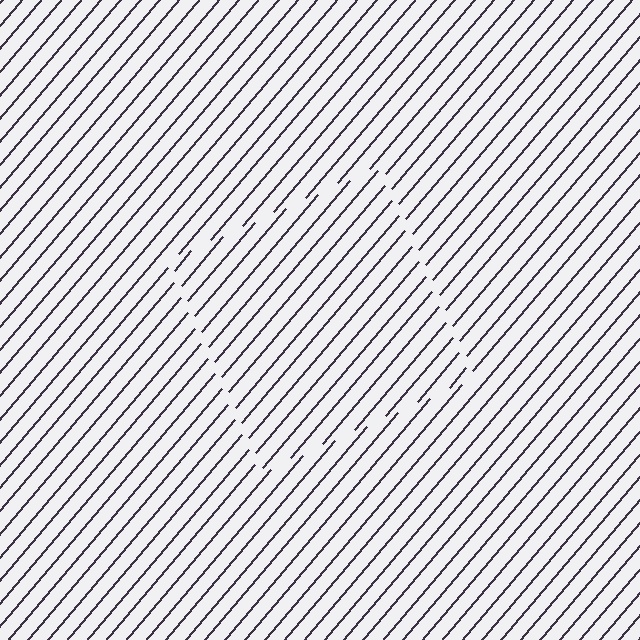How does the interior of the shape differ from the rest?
The interior of the shape contains the same grating, shifted by half a period — the contour is defined by the phase discontinuity where line-ends from the inner and outer gratings abut.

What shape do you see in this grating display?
An illusory square. The interior of the shape contains the same grating, shifted by half a period — the contour is defined by the phase discontinuity where line-ends from the inner and outer gratings abut.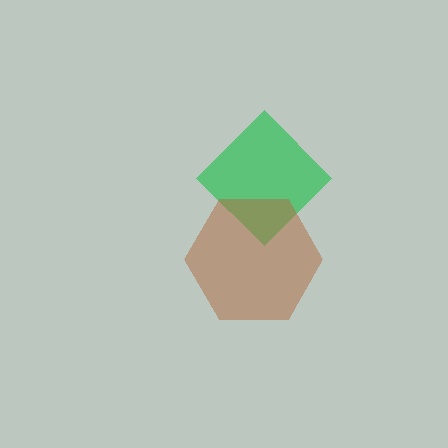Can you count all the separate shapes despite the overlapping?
Yes, there are 2 separate shapes.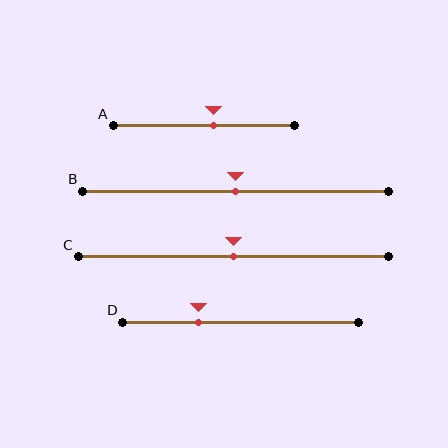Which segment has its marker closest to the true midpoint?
Segment B has its marker closest to the true midpoint.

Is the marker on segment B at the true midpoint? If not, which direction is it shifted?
Yes, the marker on segment B is at the true midpoint.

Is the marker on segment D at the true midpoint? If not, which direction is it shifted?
No, the marker on segment D is shifted to the left by about 18% of the segment length.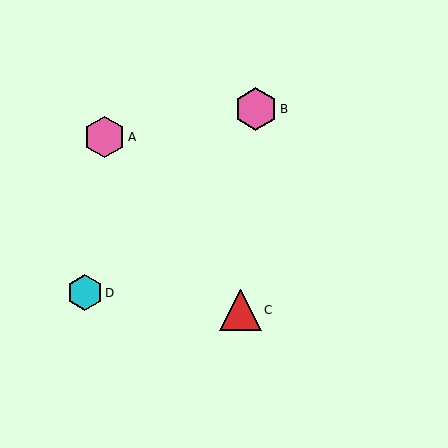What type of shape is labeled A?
Shape A is a pink hexagon.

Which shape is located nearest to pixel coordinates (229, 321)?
The red triangle (labeled C) at (240, 310) is nearest to that location.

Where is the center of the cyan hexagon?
The center of the cyan hexagon is at (85, 293).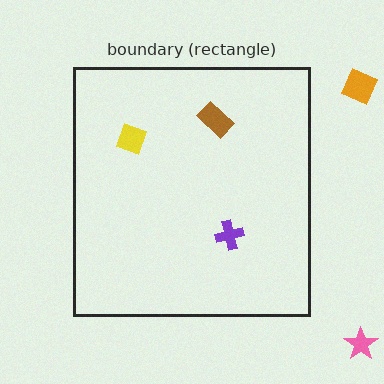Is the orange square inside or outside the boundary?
Outside.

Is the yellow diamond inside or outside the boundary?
Inside.